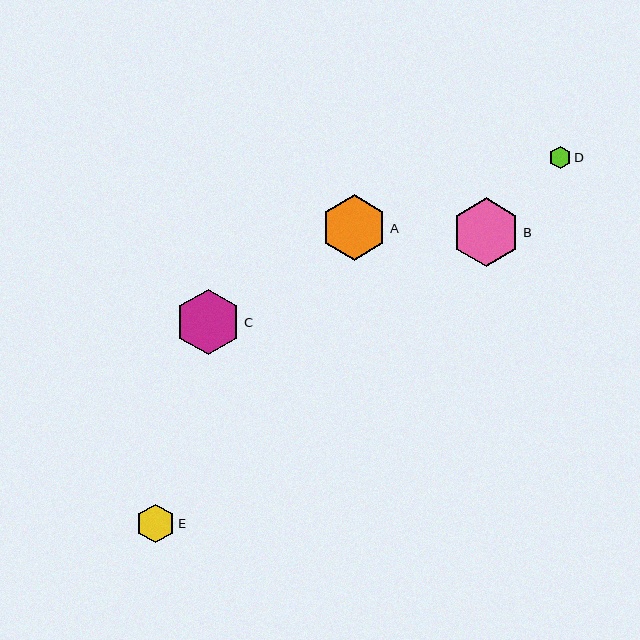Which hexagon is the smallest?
Hexagon D is the smallest with a size of approximately 22 pixels.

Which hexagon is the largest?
Hexagon B is the largest with a size of approximately 69 pixels.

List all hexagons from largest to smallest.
From largest to smallest: B, C, A, E, D.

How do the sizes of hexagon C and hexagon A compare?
Hexagon C and hexagon A are approximately the same size.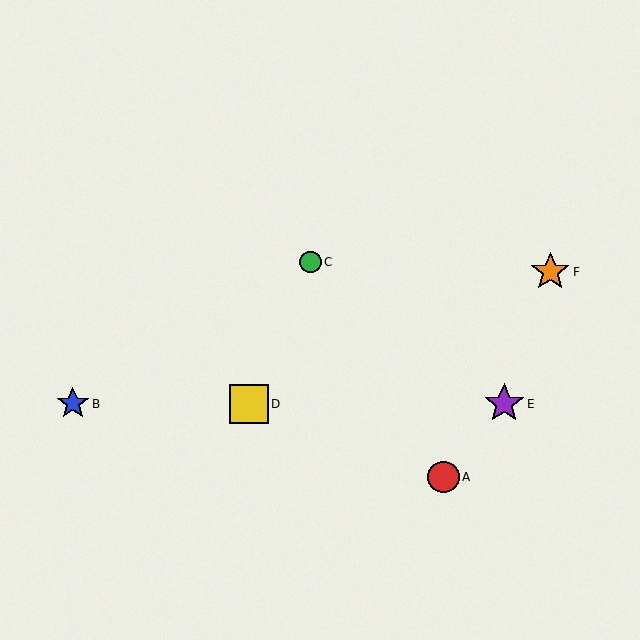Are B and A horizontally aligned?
No, B is at y≈404 and A is at y≈477.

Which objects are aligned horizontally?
Objects B, D, E are aligned horizontally.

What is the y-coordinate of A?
Object A is at y≈477.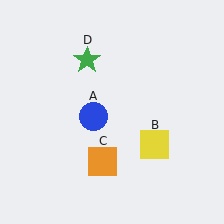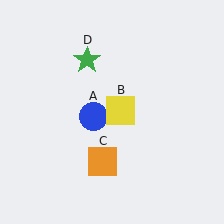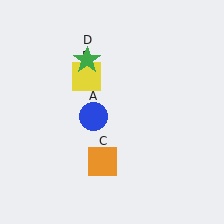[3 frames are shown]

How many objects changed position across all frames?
1 object changed position: yellow square (object B).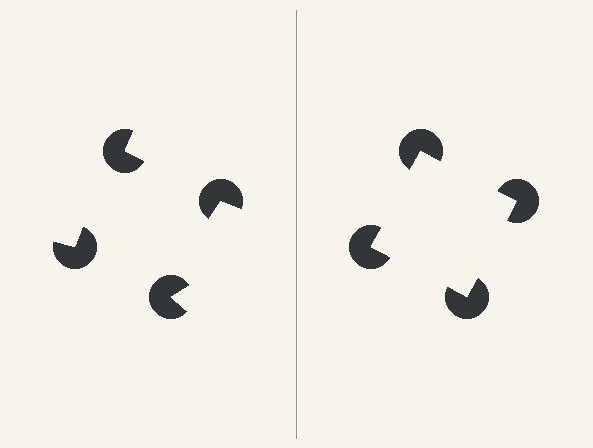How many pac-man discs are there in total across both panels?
8 — 4 on each side.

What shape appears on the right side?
An illusory square.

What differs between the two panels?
The pac-man discs are positioned identically on both sides; only the wedge orientations differ. On the right they align to a square; on the left they are misaligned.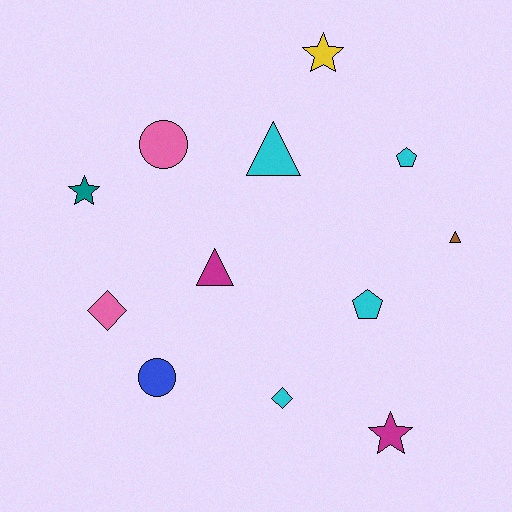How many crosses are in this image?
There are no crosses.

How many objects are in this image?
There are 12 objects.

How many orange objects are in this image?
There are no orange objects.